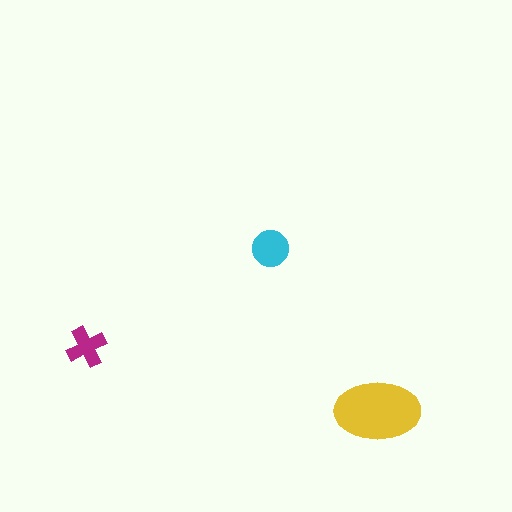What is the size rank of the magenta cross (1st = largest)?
3rd.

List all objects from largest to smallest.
The yellow ellipse, the cyan circle, the magenta cross.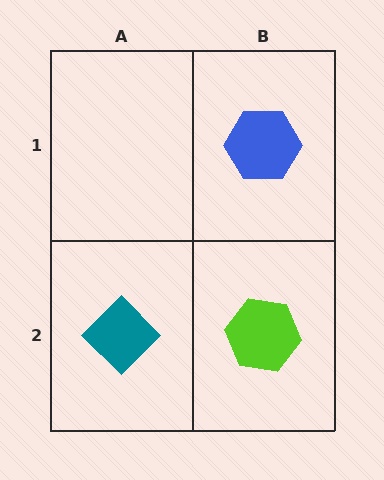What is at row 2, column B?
A lime hexagon.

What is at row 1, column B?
A blue hexagon.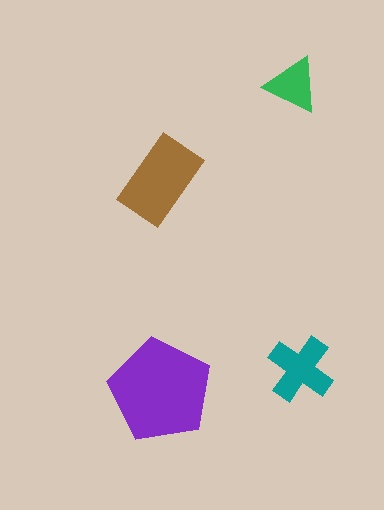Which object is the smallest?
The green triangle.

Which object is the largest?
The purple pentagon.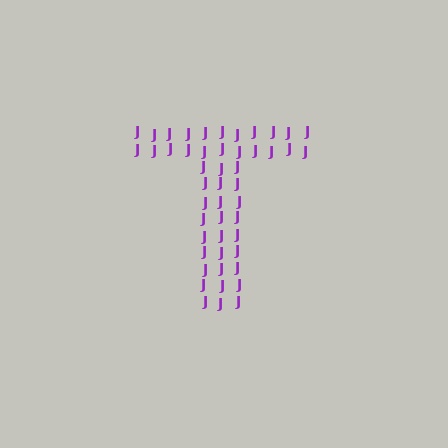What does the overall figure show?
The overall figure shows the letter T.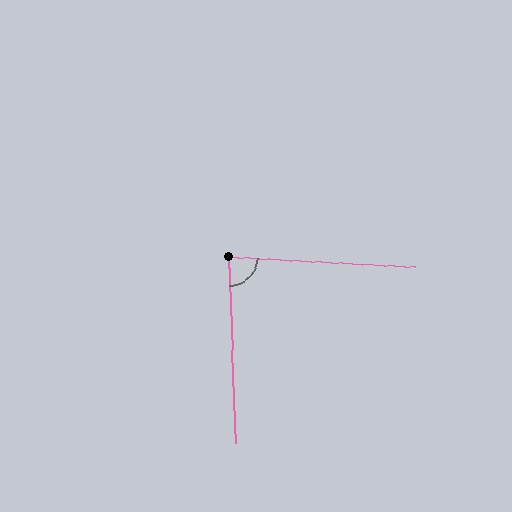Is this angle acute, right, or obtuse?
It is acute.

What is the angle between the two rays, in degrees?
Approximately 85 degrees.